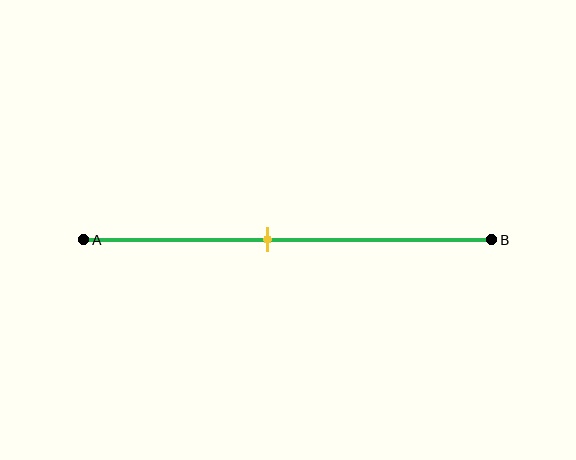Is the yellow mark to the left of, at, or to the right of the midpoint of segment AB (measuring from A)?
The yellow mark is to the left of the midpoint of segment AB.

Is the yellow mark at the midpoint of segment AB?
No, the mark is at about 45% from A, not at the 50% midpoint.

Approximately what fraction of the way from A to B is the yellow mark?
The yellow mark is approximately 45% of the way from A to B.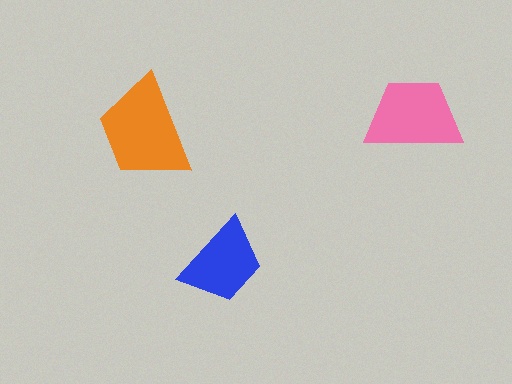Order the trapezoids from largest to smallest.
the orange one, the pink one, the blue one.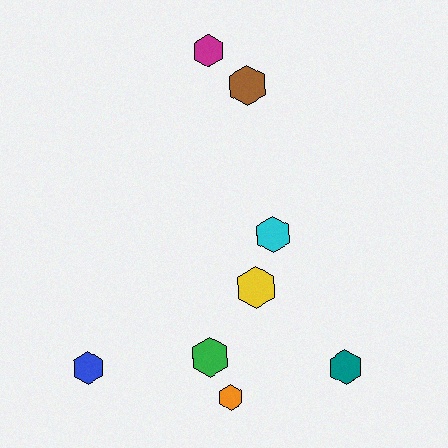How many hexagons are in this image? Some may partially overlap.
There are 8 hexagons.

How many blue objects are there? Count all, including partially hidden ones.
There is 1 blue object.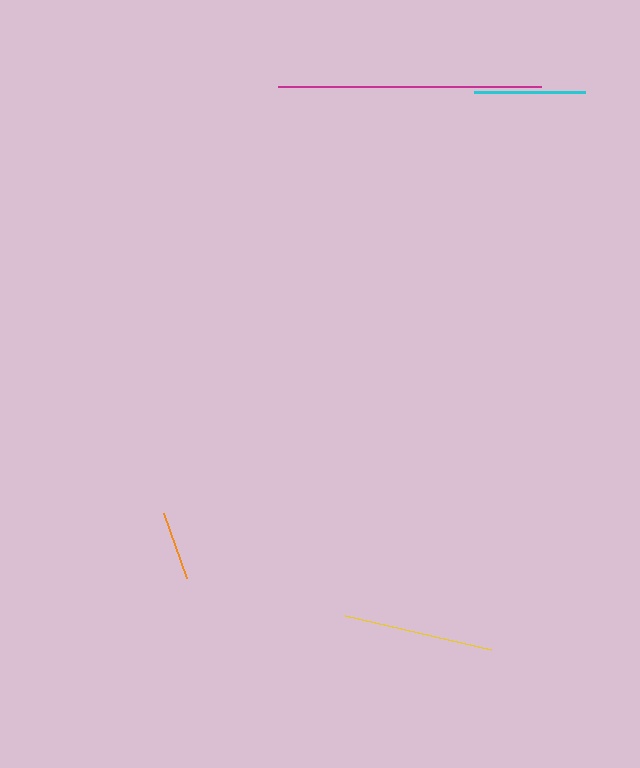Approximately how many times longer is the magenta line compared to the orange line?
The magenta line is approximately 3.8 times the length of the orange line.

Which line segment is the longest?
The magenta line is the longest at approximately 263 pixels.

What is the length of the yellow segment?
The yellow segment is approximately 150 pixels long.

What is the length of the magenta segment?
The magenta segment is approximately 263 pixels long.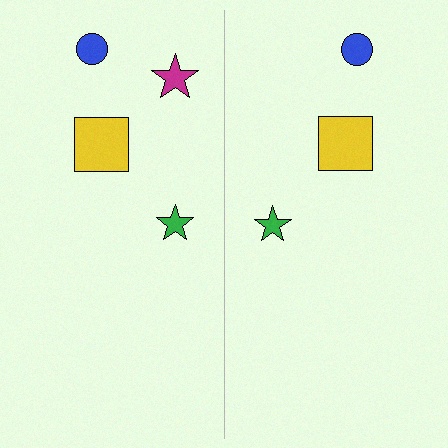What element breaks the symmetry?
A magenta star is missing from the right side.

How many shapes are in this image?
There are 7 shapes in this image.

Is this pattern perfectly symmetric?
No, the pattern is not perfectly symmetric. A magenta star is missing from the right side.